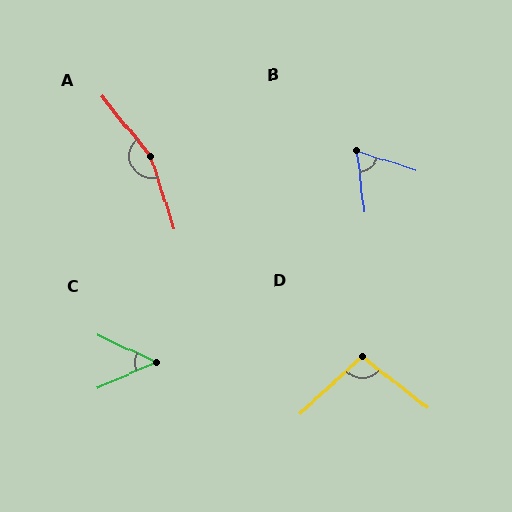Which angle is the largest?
A, at approximately 159 degrees.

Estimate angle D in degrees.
Approximately 99 degrees.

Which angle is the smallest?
C, at approximately 49 degrees.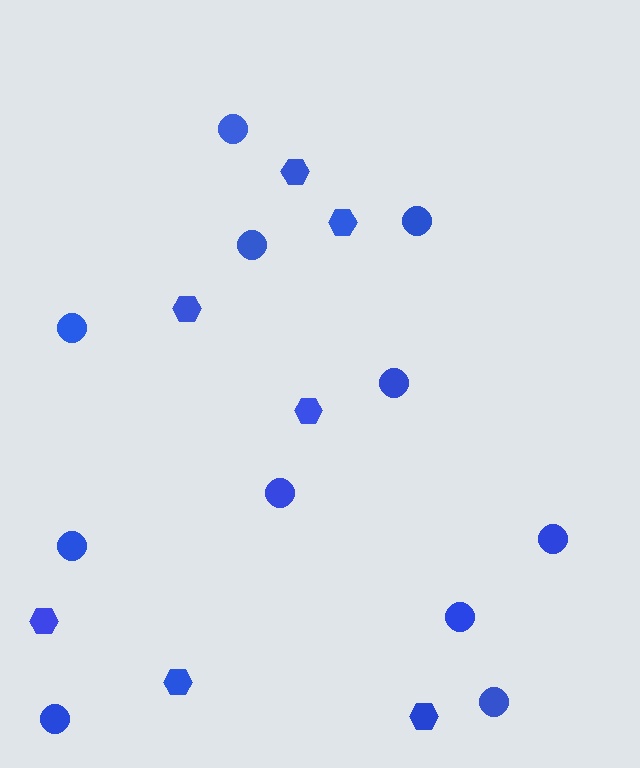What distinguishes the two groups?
There are 2 groups: one group of circles (11) and one group of hexagons (7).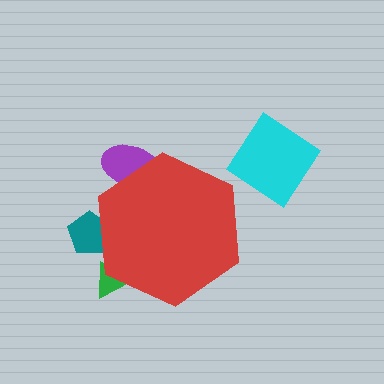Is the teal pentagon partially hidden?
Yes, the teal pentagon is partially hidden behind the red hexagon.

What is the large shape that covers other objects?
A red hexagon.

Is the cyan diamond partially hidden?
No, the cyan diamond is fully visible.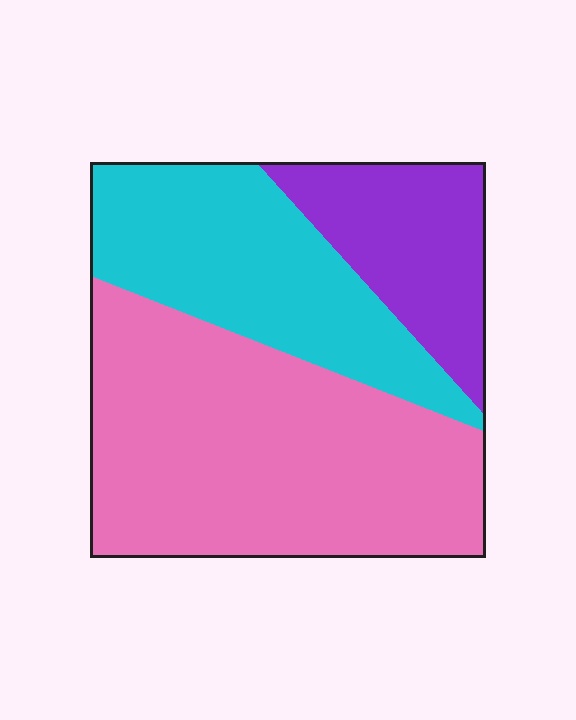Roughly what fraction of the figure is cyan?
Cyan covers about 30% of the figure.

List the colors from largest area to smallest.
From largest to smallest: pink, cyan, purple.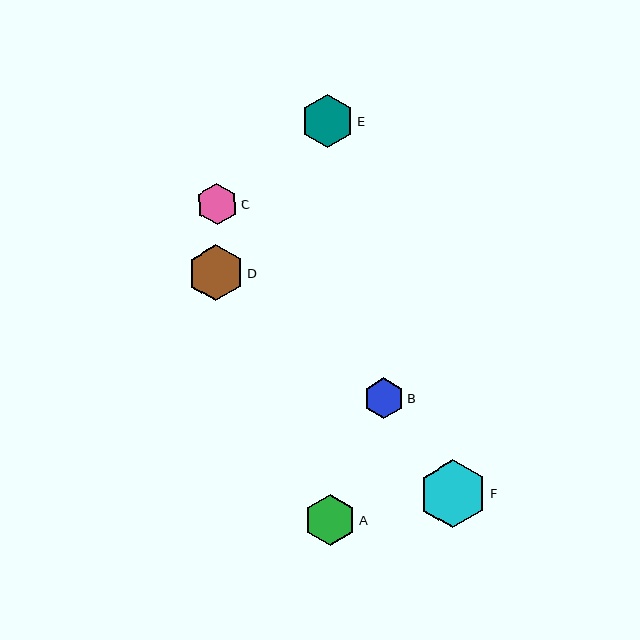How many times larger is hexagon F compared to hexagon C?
Hexagon F is approximately 1.7 times the size of hexagon C.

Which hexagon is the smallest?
Hexagon B is the smallest with a size of approximately 41 pixels.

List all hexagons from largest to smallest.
From largest to smallest: F, D, E, A, C, B.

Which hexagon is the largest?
Hexagon F is the largest with a size of approximately 68 pixels.